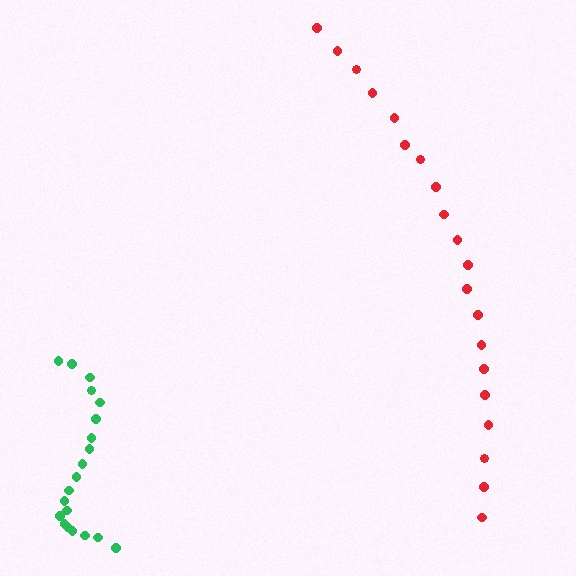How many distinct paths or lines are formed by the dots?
There are 2 distinct paths.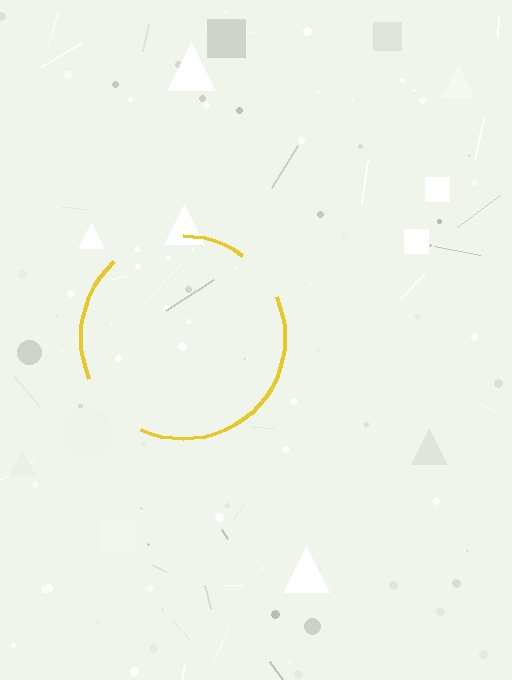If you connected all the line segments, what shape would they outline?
They would outline a circle.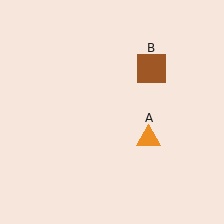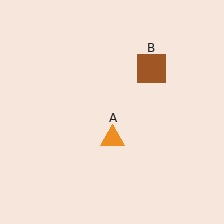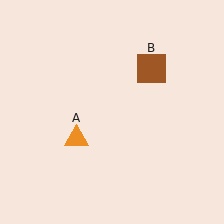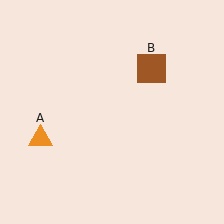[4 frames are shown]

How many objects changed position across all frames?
1 object changed position: orange triangle (object A).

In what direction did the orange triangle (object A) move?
The orange triangle (object A) moved left.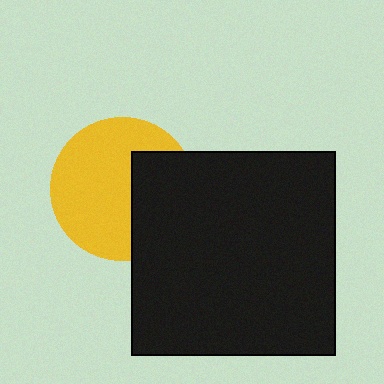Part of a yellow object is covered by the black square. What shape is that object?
It is a circle.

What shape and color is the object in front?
The object in front is a black square.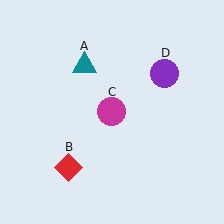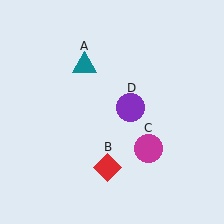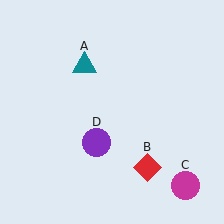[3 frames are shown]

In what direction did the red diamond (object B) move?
The red diamond (object B) moved right.